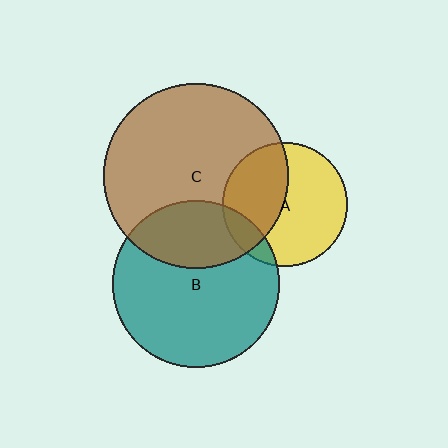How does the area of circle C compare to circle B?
Approximately 1.2 times.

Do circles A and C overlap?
Yes.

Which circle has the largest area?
Circle C (brown).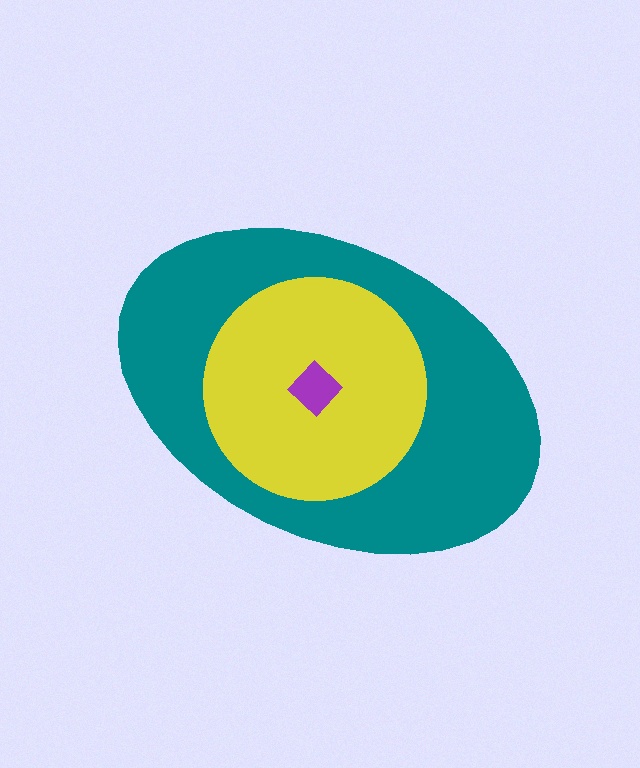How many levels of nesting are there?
3.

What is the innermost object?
The purple diamond.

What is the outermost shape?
The teal ellipse.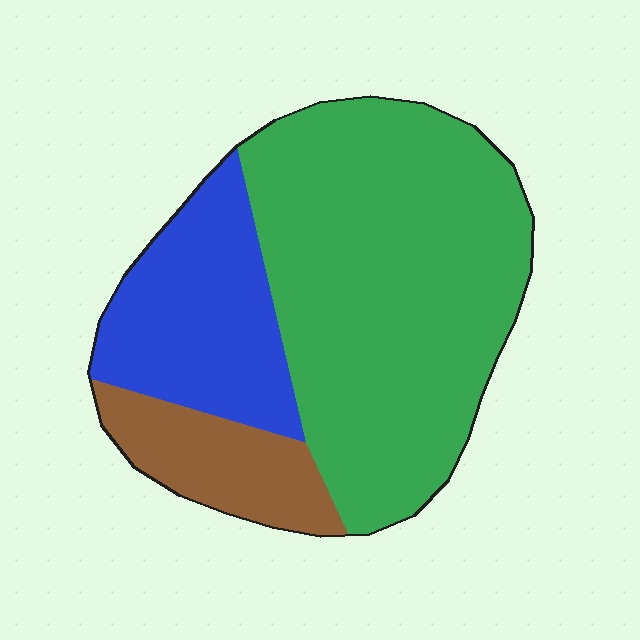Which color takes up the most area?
Green, at roughly 60%.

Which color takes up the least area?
Brown, at roughly 15%.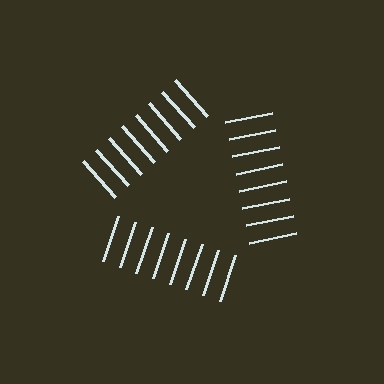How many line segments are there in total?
24 — 8 along each of the 3 edges.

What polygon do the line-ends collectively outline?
An illusory triangle — the line segments terminate on its edges but no continuous stroke is drawn.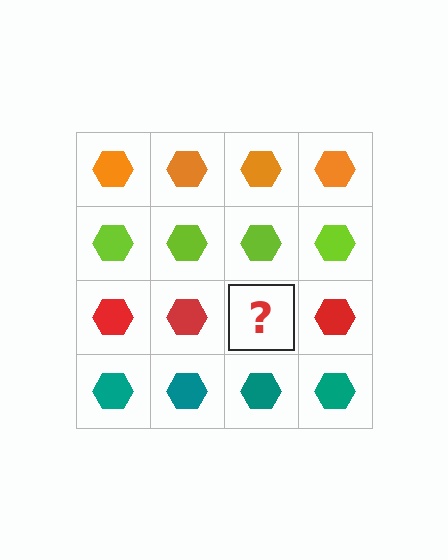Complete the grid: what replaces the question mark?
The question mark should be replaced with a red hexagon.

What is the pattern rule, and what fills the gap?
The rule is that each row has a consistent color. The gap should be filled with a red hexagon.